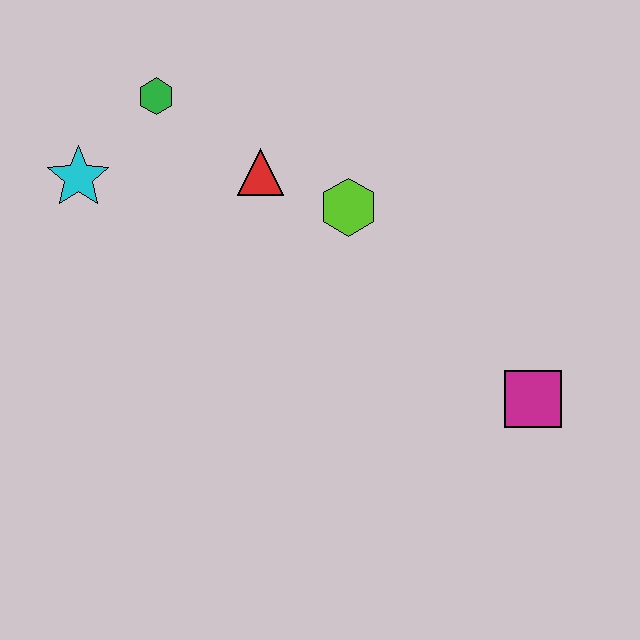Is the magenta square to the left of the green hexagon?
No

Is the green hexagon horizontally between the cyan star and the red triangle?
Yes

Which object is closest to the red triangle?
The lime hexagon is closest to the red triangle.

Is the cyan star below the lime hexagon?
No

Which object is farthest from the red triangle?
The magenta square is farthest from the red triangle.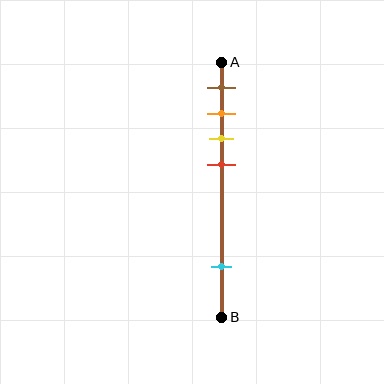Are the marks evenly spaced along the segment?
No, the marks are not evenly spaced.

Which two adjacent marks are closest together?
The orange and yellow marks are the closest adjacent pair.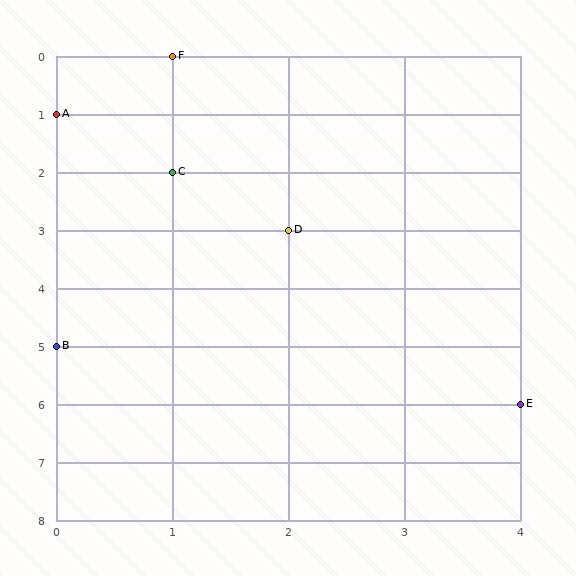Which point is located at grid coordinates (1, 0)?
Point F is at (1, 0).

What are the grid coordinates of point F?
Point F is at grid coordinates (1, 0).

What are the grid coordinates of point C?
Point C is at grid coordinates (1, 2).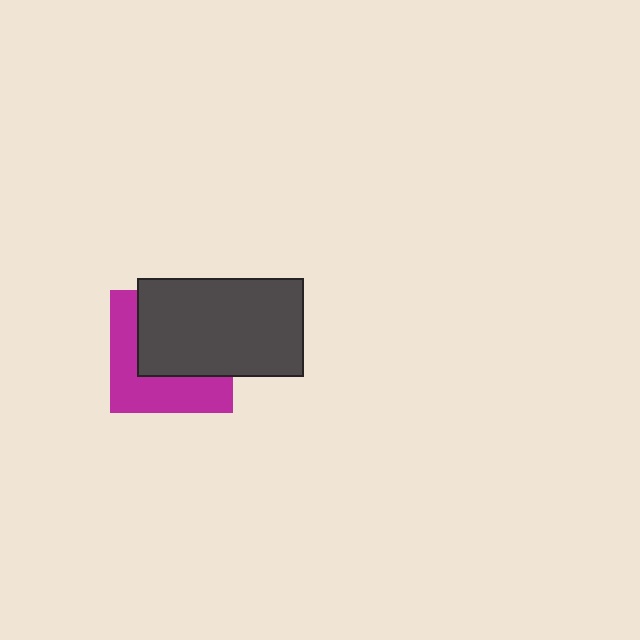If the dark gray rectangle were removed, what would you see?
You would see the complete magenta square.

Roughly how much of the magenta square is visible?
About half of it is visible (roughly 45%).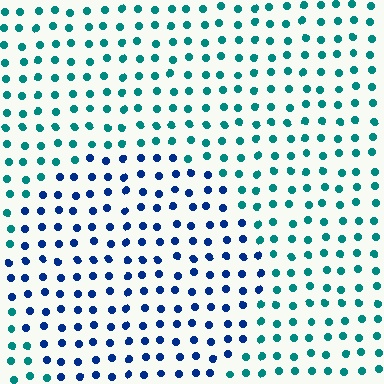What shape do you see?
I see a circle.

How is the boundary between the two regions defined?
The boundary is defined purely by a slight shift in hue (about 45 degrees). Spacing, size, and orientation are identical on both sides.